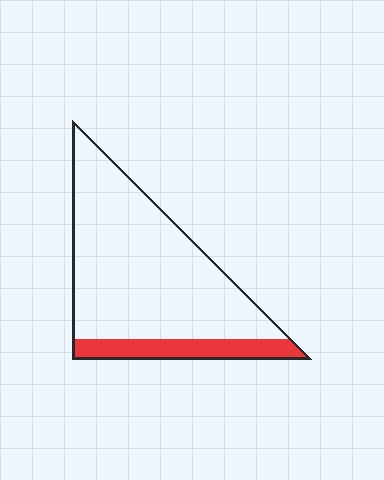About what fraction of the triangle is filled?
About one sixth (1/6).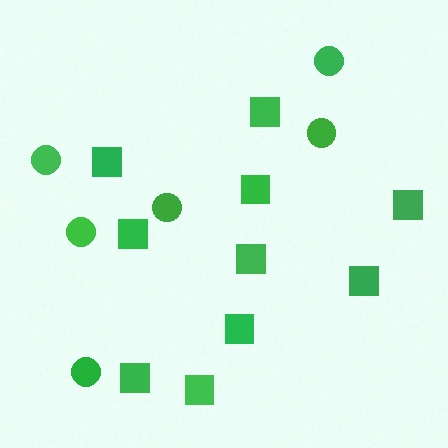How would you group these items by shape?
There are 2 groups: one group of squares (10) and one group of circles (6).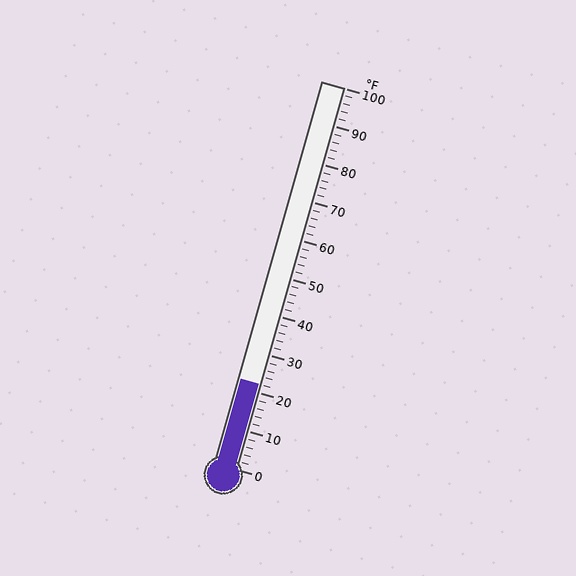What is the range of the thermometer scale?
The thermometer scale ranges from 0°F to 100°F.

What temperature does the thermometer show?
The thermometer shows approximately 22°F.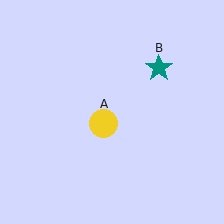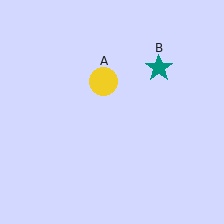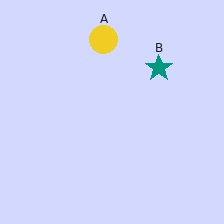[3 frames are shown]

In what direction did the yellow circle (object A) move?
The yellow circle (object A) moved up.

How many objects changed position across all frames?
1 object changed position: yellow circle (object A).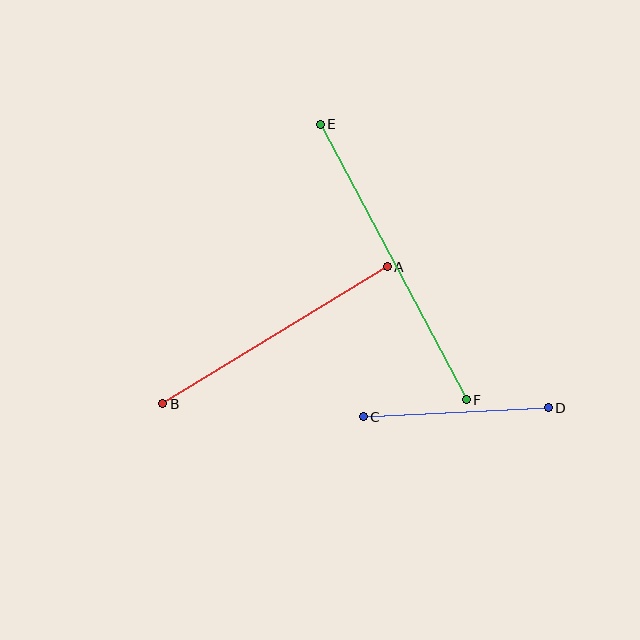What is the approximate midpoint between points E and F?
The midpoint is at approximately (393, 262) pixels.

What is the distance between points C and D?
The distance is approximately 185 pixels.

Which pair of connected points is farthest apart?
Points E and F are farthest apart.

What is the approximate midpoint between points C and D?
The midpoint is at approximately (456, 412) pixels.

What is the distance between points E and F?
The distance is approximately 312 pixels.